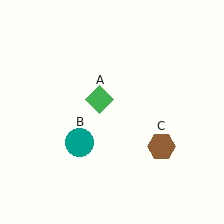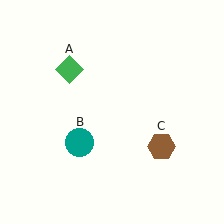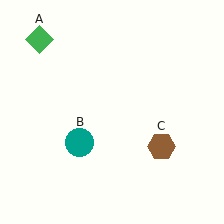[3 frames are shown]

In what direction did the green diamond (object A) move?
The green diamond (object A) moved up and to the left.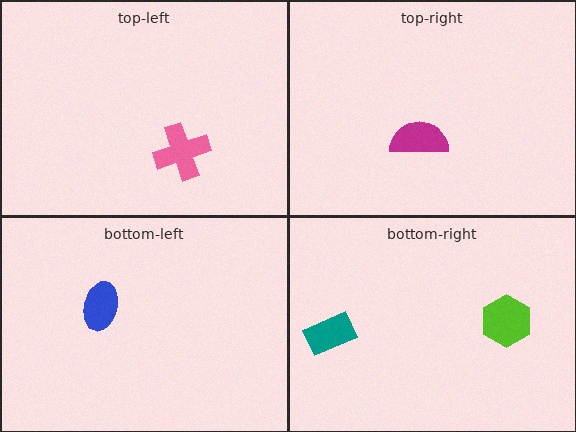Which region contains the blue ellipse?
The bottom-left region.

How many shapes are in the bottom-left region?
1.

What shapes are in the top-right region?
The magenta semicircle.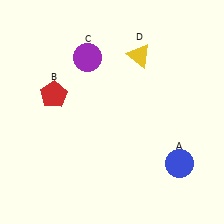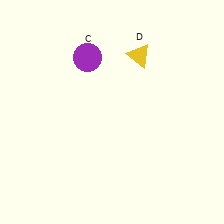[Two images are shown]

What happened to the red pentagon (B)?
The red pentagon (B) was removed in Image 2. It was in the top-left area of Image 1.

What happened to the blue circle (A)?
The blue circle (A) was removed in Image 2. It was in the bottom-right area of Image 1.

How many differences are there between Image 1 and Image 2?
There are 2 differences between the two images.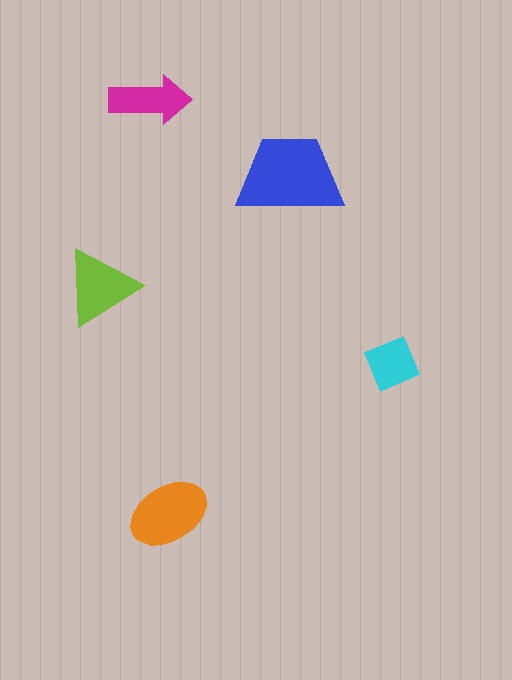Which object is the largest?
The blue trapezoid.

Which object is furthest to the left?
The lime triangle is leftmost.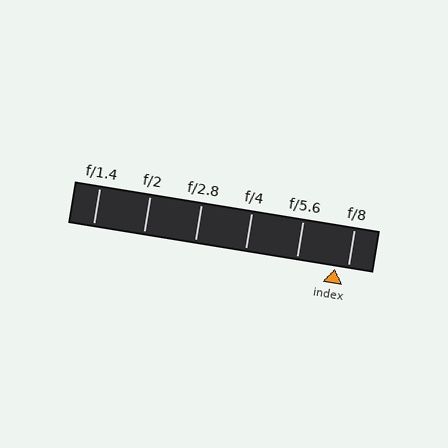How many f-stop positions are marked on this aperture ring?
There are 6 f-stop positions marked.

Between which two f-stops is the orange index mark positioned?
The index mark is between f/5.6 and f/8.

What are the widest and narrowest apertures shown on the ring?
The widest aperture shown is f/1.4 and the narrowest is f/8.